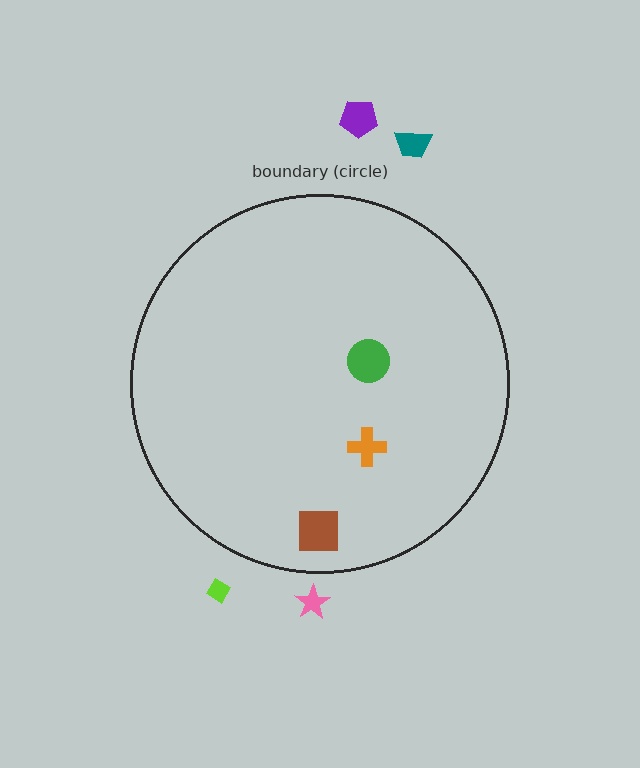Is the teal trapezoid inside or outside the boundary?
Outside.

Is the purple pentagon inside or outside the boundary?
Outside.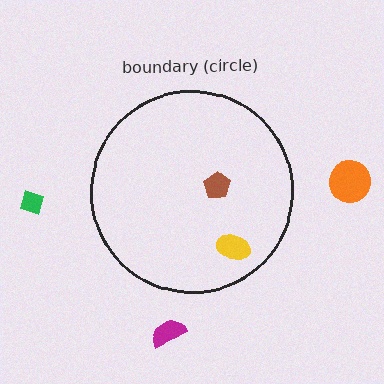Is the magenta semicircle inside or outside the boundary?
Outside.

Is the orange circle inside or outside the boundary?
Outside.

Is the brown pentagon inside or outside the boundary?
Inside.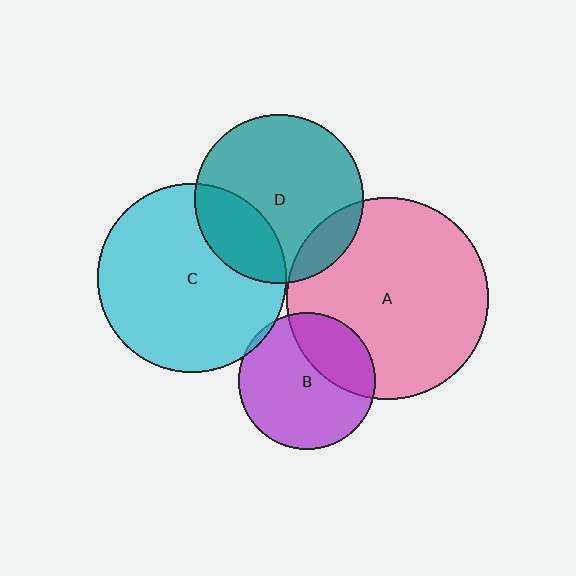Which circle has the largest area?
Circle A (pink).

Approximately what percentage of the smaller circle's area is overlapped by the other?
Approximately 30%.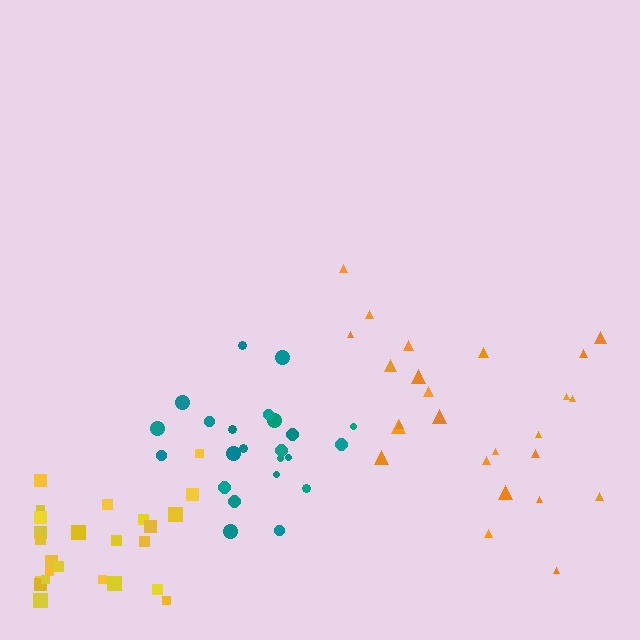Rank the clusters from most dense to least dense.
teal, yellow, orange.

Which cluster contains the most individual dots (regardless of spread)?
Orange (25).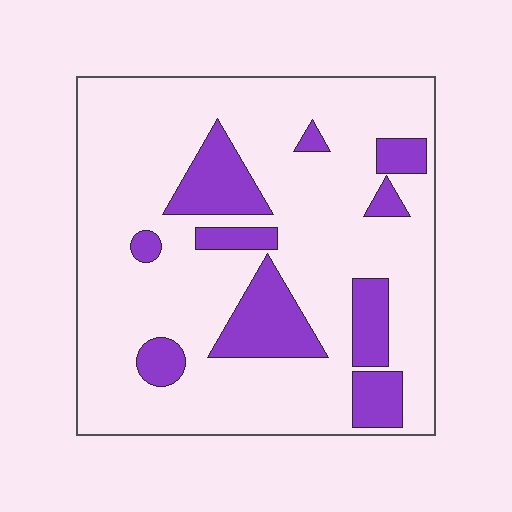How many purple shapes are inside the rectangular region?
10.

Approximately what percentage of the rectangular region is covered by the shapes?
Approximately 20%.